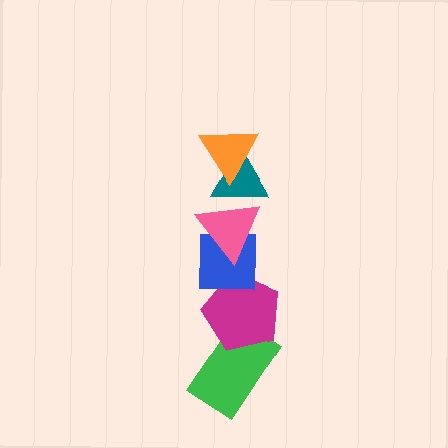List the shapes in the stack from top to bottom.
From top to bottom: the orange triangle, the teal triangle, the pink triangle, the blue square, the magenta pentagon, the green rectangle.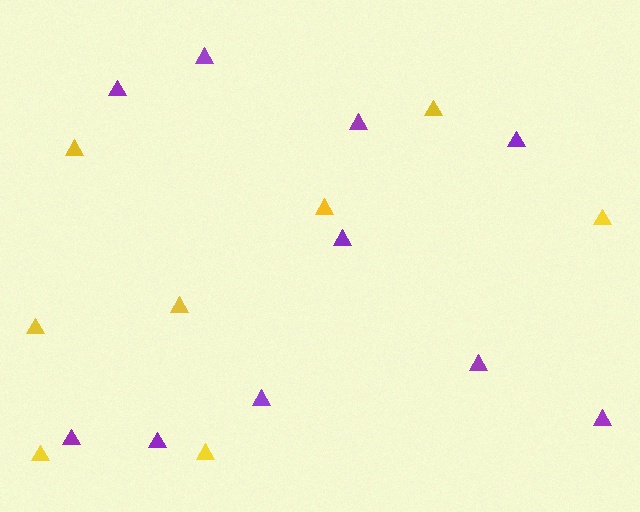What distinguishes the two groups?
There are 2 groups: one group of purple triangles (10) and one group of yellow triangles (8).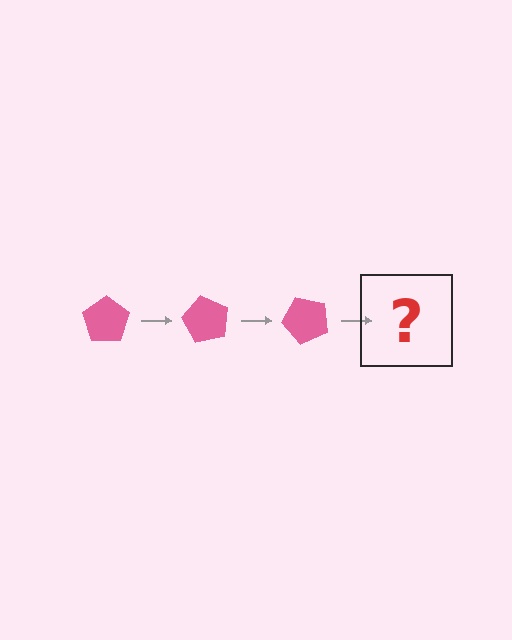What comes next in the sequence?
The next element should be a pink pentagon rotated 180 degrees.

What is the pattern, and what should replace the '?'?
The pattern is that the pentagon rotates 60 degrees each step. The '?' should be a pink pentagon rotated 180 degrees.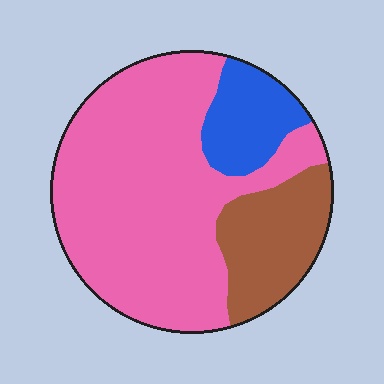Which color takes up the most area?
Pink, at roughly 65%.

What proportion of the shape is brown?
Brown covers around 20% of the shape.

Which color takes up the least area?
Blue, at roughly 15%.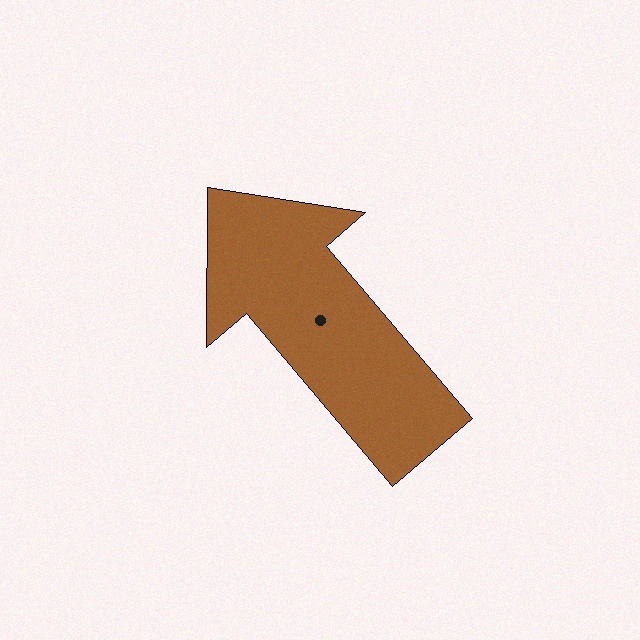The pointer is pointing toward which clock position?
Roughly 11 o'clock.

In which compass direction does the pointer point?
Northwest.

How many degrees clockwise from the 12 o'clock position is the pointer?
Approximately 320 degrees.